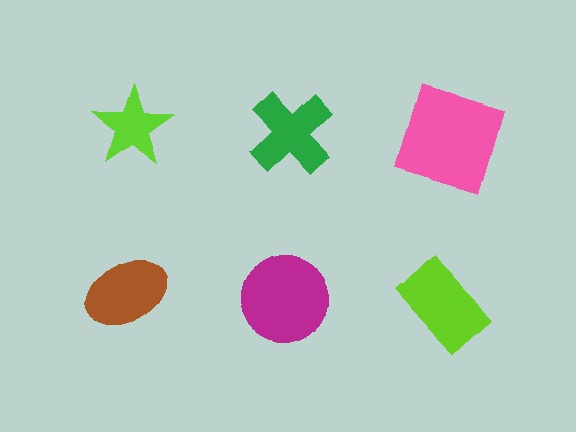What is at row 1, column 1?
A lime star.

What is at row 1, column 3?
A pink square.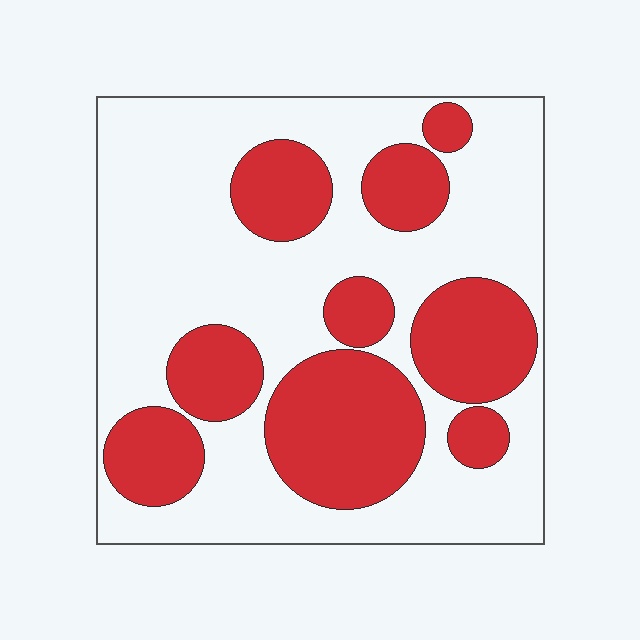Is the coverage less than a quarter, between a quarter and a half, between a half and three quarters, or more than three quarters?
Between a quarter and a half.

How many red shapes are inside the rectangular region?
9.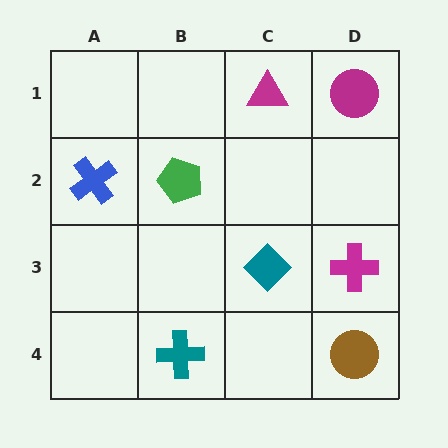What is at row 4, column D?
A brown circle.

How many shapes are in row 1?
2 shapes.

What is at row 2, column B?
A green pentagon.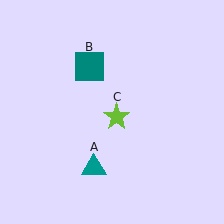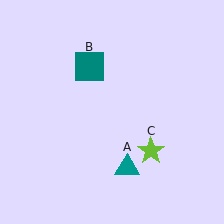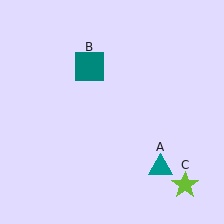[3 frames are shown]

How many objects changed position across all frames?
2 objects changed position: teal triangle (object A), lime star (object C).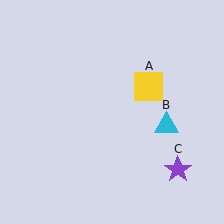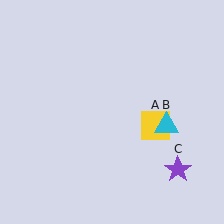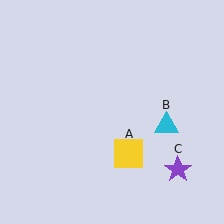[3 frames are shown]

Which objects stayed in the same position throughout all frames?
Cyan triangle (object B) and purple star (object C) remained stationary.